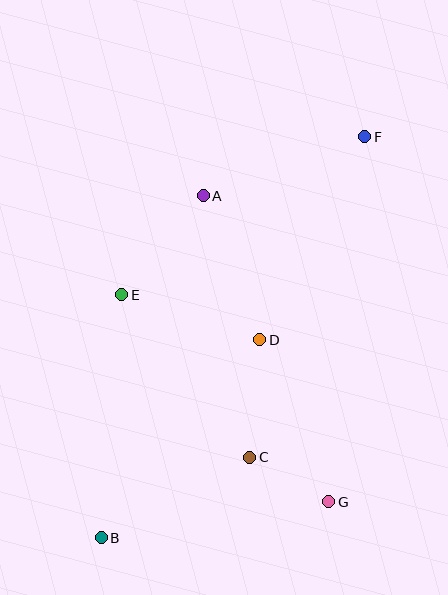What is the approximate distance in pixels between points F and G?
The distance between F and G is approximately 367 pixels.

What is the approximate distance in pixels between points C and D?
The distance between C and D is approximately 118 pixels.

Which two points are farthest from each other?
Points B and F are farthest from each other.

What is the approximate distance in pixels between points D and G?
The distance between D and G is approximately 176 pixels.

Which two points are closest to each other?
Points C and G are closest to each other.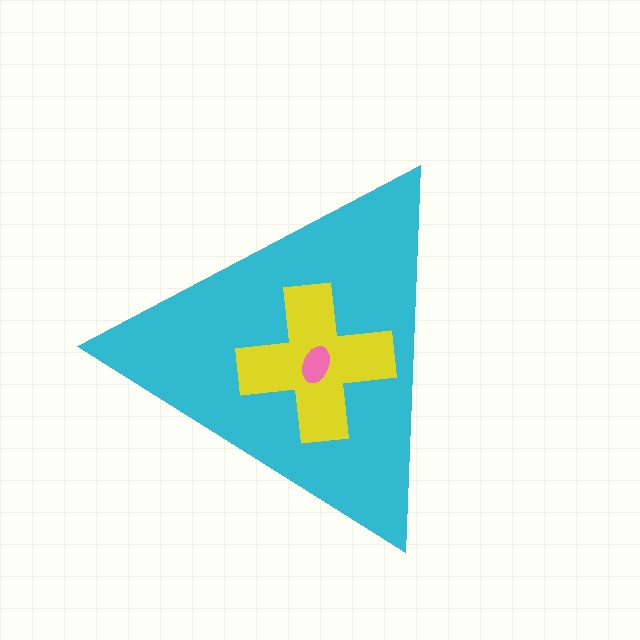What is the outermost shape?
The cyan triangle.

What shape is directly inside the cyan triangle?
The yellow cross.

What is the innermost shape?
The pink ellipse.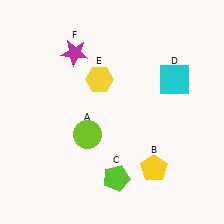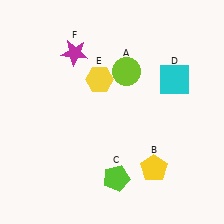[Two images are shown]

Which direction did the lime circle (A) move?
The lime circle (A) moved up.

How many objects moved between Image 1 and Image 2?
1 object moved between the two images.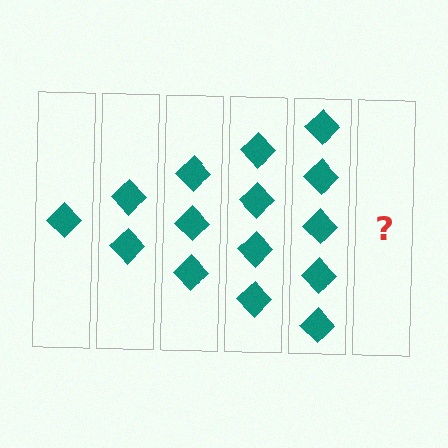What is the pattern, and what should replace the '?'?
The pattern is that each step adds one more diamond. The '?' should be 6 diamonds.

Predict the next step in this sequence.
The next step is 6 diamonds.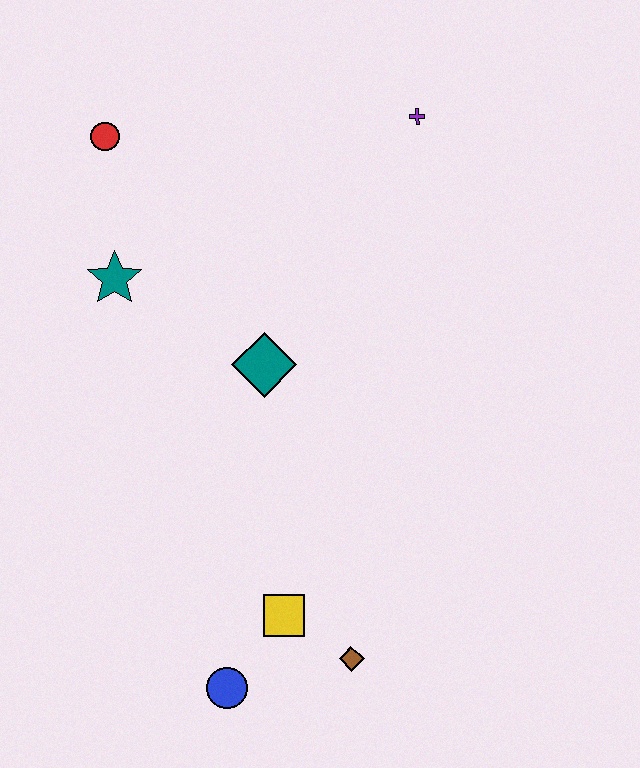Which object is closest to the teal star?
The red circle is closest to the teal star.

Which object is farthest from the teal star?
The brown diamond is farthest from the teal star.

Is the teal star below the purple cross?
Yes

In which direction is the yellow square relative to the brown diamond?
The yellow square is to the left of the brown diamond.